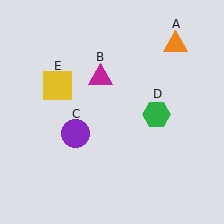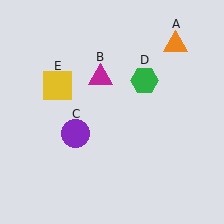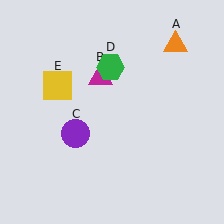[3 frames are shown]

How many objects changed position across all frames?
1 object changed position: green hexagon (object D).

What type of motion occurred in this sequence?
The green hexagon (object D) rotated counterclockwise around the center of the scene.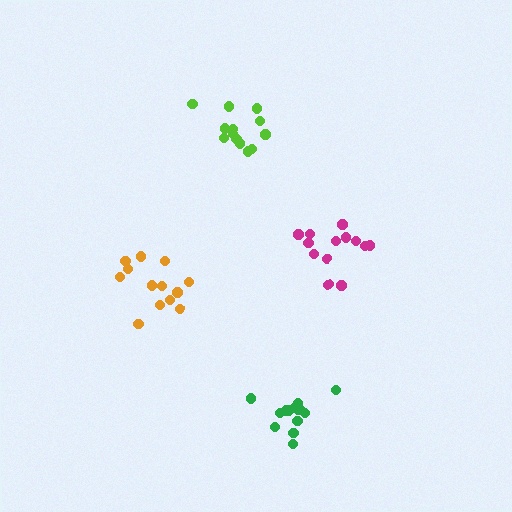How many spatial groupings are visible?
There are 4 spatial groupings.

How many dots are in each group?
Group 1: 13 dots, Group 2: 13 dots, Group 3: 13 dots, Group 4: 14 dots (53 total).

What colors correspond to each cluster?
The clusters are colored: orange, magenta, lime, green.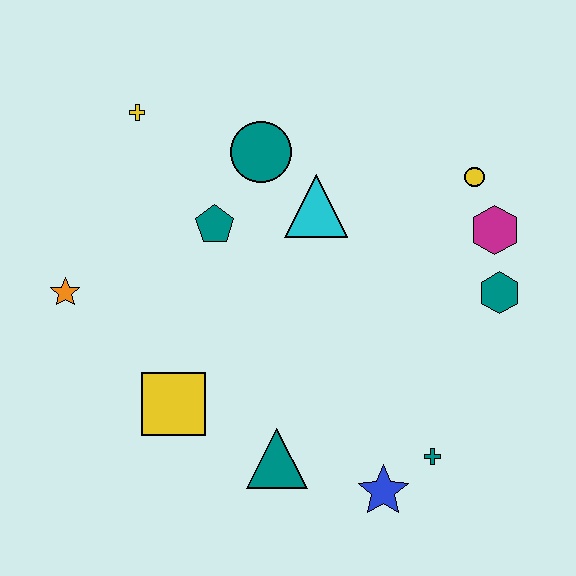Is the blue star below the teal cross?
Yes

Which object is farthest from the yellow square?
The yellow circle is farthest from the yellow square.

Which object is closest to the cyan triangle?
The teal circle is closest to the cyan triangle.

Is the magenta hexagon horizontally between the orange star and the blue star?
No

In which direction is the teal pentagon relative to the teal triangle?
The teal pentagon is above the teal triangle.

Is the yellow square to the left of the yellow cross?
No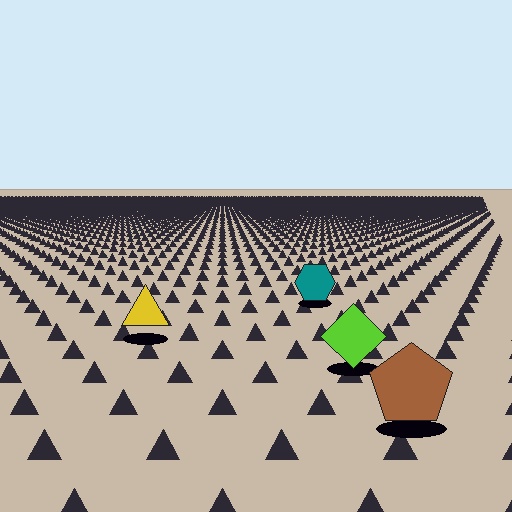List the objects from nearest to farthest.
From nearest to farthest: the brown pentagon, the lime diamond, the yellow triangle, the teal hexagon.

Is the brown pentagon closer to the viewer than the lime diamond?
Yes. The brown pentagon is closer — you can tell from the texture gradient: the ground texture is coarser near it.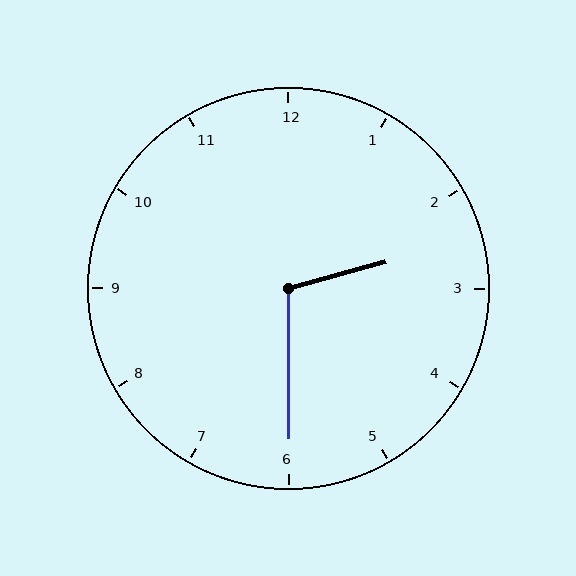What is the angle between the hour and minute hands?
Approximately 105 degrees.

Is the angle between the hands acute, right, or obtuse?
It is obtuse.